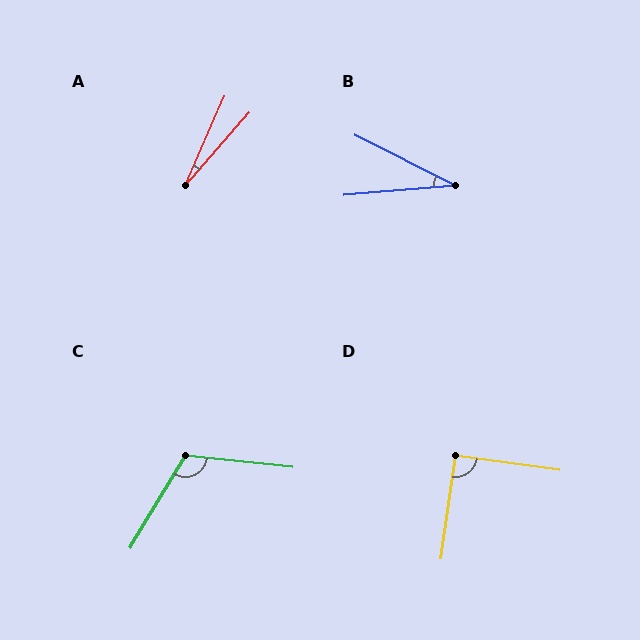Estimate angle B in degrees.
Approximately 32 degrees.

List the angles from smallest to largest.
A (18°), B (32°), D (90°), C (115°).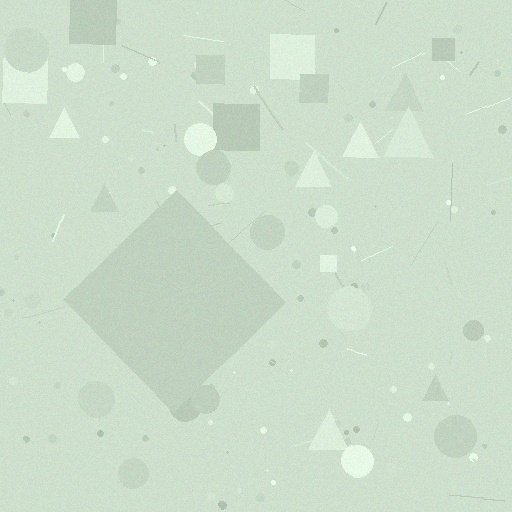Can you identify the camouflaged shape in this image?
The camouflaged shape is a diamond.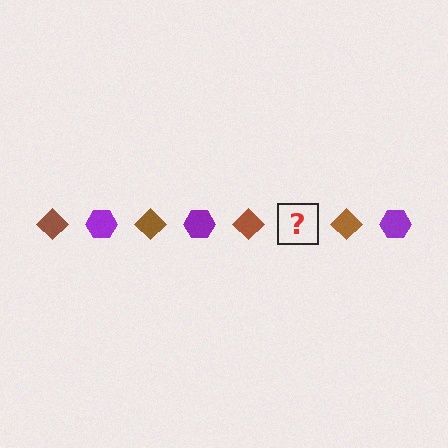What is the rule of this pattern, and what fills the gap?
The rule is that the pattern alternates between brown diamond and purple hexagon. The gap should be filled with a purple hexagon.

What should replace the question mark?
The question mark should be replaced with a purple hexagon.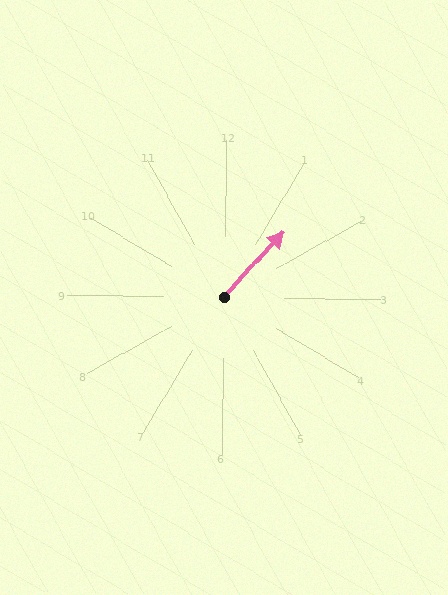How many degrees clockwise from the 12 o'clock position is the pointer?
Approximately 41 degrees.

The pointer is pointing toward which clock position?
Roughly 1 o'clock.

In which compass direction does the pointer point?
Northeast.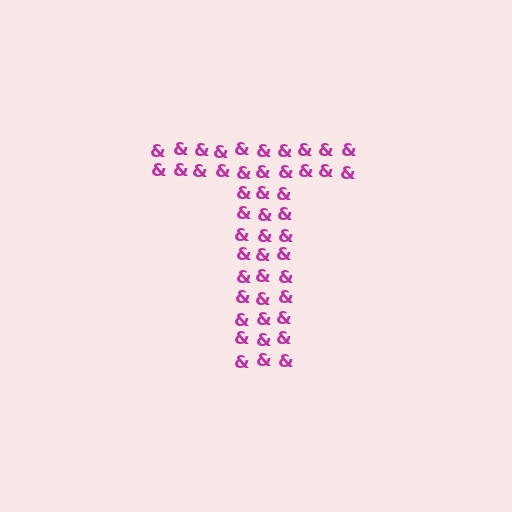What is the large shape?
The large shape is the letter T.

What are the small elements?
The small elements are ampersands.